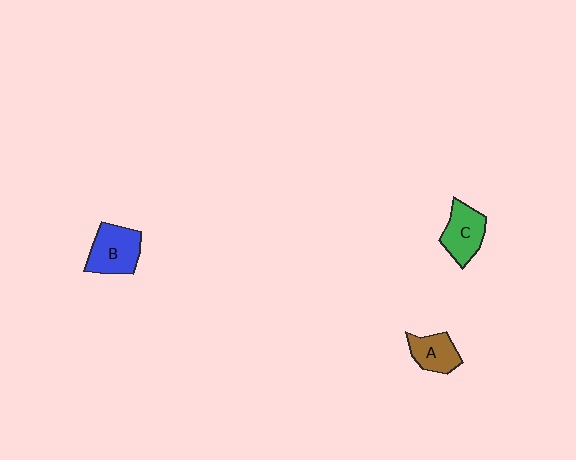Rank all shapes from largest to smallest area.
From largest to smallest: B (blue), C (green), A (brown).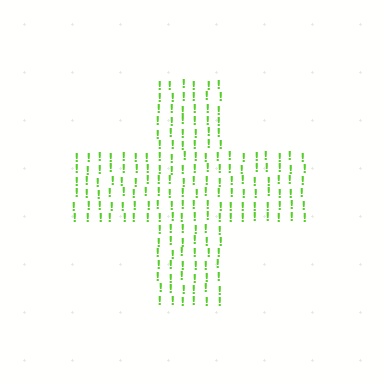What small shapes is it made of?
It is made of small exclamation marks.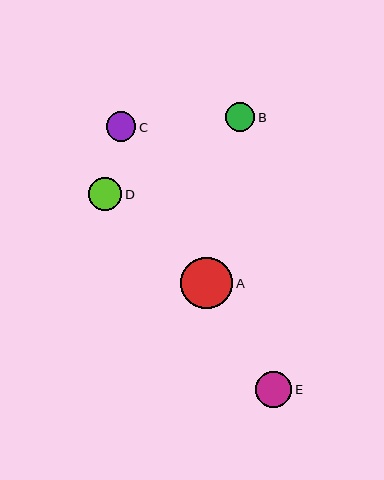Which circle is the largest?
Circle A is the largest with a size of approximately 52 pixels.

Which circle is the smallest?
Circle B is the smallest with a size of approximately 29 pixels.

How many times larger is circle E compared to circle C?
Circle E is approximately 1.2 times the size of circle C.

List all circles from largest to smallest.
From largest to smallest: A, E, D, C, B.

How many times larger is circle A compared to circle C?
Circle A is approximately 1.8 times the size of circle C.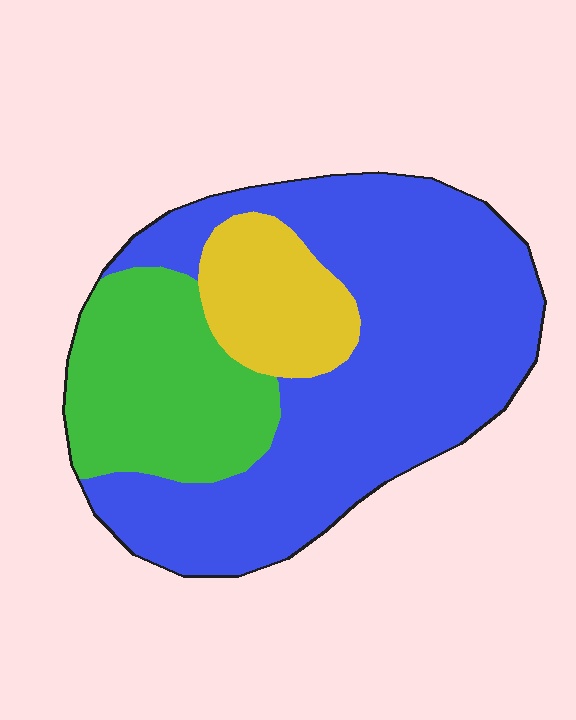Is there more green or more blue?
Blue.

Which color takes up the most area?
Blue, at roughly 60%.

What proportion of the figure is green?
Green takes up less than a quarter of the figure.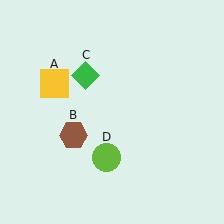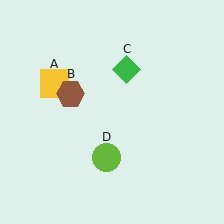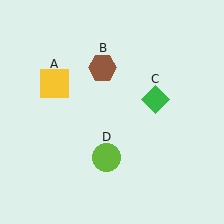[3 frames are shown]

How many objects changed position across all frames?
2 objects changed position: brown hexagon (object B), green diamond (object C).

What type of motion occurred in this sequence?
The brown hexagon (object B), green diamond (object C) rotated clockwise around the center of the scene.